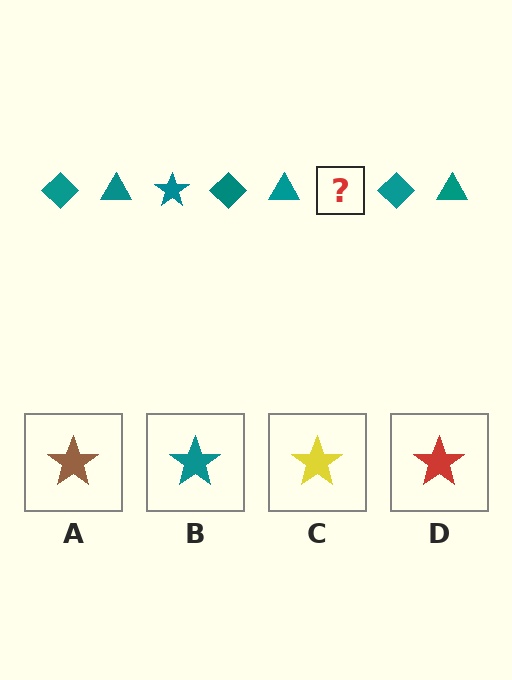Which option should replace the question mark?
Option B.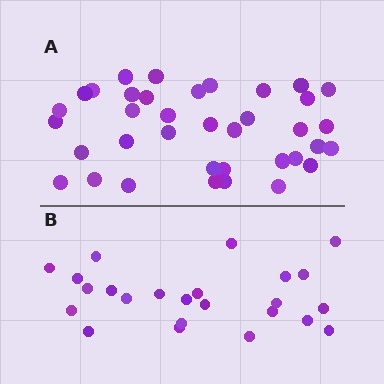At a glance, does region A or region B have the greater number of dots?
Region A (the top region) has more dots.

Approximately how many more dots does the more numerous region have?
Region A has approximately 15 more dots than region B.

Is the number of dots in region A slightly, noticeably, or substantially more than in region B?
Region A has substantially more. The ratio is roughly 1.5 to 1.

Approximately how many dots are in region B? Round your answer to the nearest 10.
About 20 dots. (The exact count is 24, which rounds to 20.)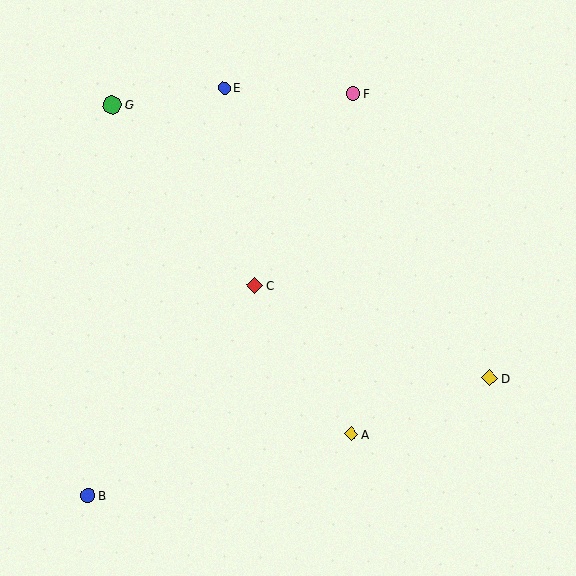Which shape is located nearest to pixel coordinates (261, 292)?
The red diamond (labeled C) at (255, 285) is nearest to that location.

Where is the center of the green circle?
The center of the green circle is at (112, 105).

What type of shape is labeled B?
Shape B is a blue circle.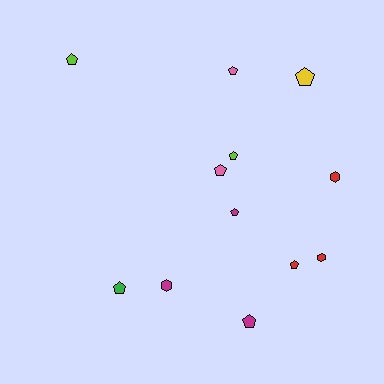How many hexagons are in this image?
There are 3 hexagons.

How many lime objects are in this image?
There are 2 lime objects.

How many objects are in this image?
There are 12 objects.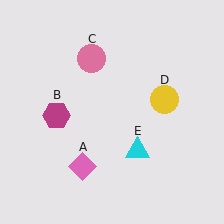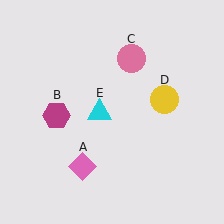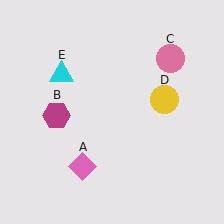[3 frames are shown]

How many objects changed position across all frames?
2 objects changed position: pink circle (object C), cyan triangle (object E).